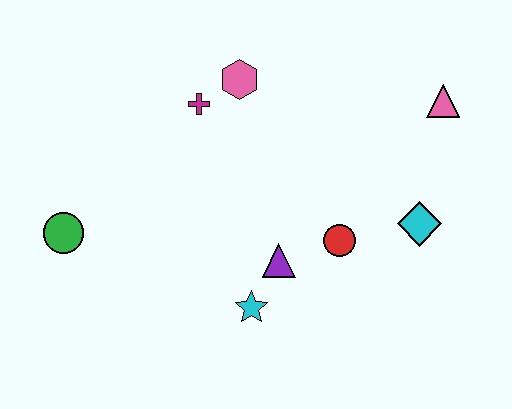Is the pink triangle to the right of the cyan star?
Yes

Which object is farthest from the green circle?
The pink triangle is farthest from the green circle.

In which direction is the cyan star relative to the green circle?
The cyan star is to the right of the green circle.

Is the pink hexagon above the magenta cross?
Yes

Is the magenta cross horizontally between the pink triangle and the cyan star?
No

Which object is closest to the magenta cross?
The pink hexagon is closest to the magenta cross.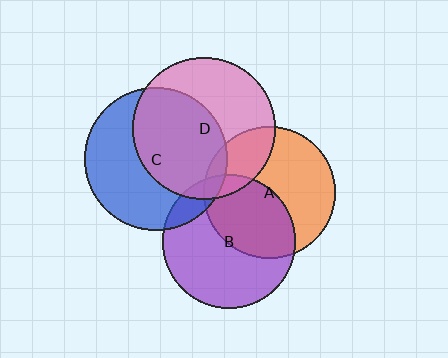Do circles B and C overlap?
Yes.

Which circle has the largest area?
Circle C (blue).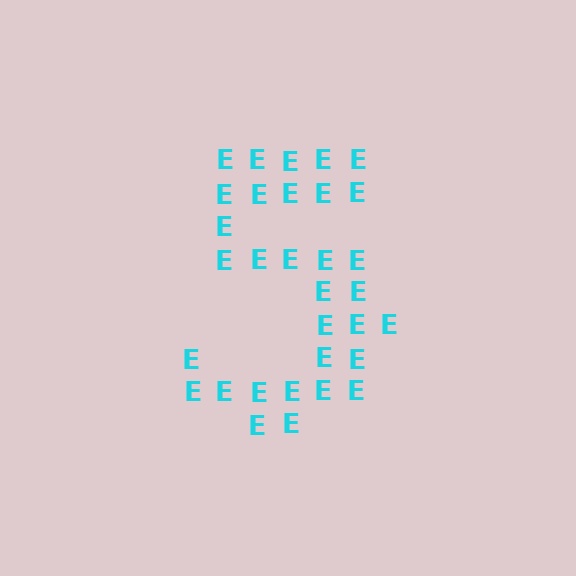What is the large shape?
The large shape is the digit 5.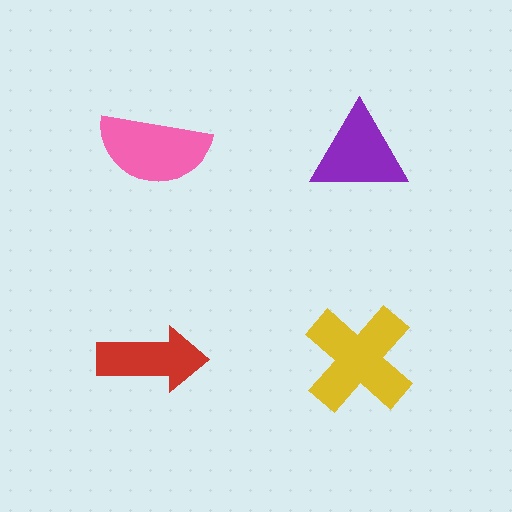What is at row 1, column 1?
A pink semicircle.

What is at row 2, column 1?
A red arrow.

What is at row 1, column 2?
A purple triangle.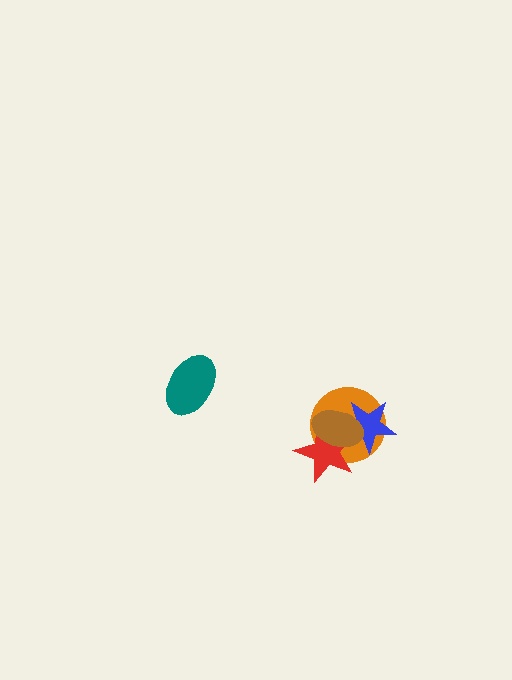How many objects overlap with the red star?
3 objects overlap with the red star.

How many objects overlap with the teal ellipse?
0 objects overlap with the teal ellipse.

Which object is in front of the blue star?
The brown ellipse is in front of the blue star.